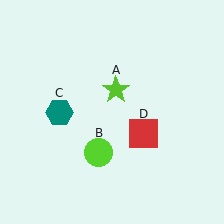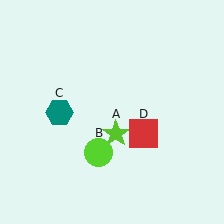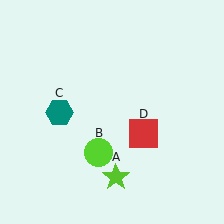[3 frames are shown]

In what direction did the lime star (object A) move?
The lime star (object A) moved down.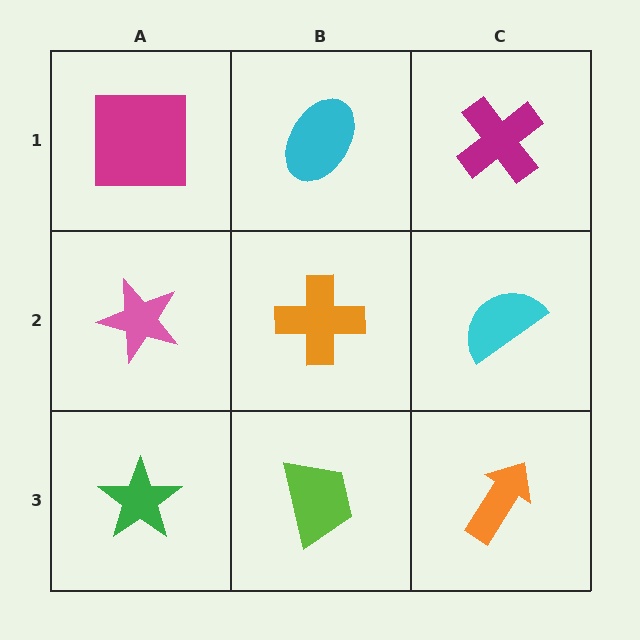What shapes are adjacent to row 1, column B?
An orange cross (row 2, column B), a magenta square (row 1, column A), a magenta cross (row 1, column C).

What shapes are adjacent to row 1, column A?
A pink star (row 2, column A), a cyan ellipse (row 1, column B).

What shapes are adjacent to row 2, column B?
A cyan ellipse (row 1, column B), a lime trapezoid (row 3, column B), a pink star (row 2, column A), a cyan semicircle (row 2, column C).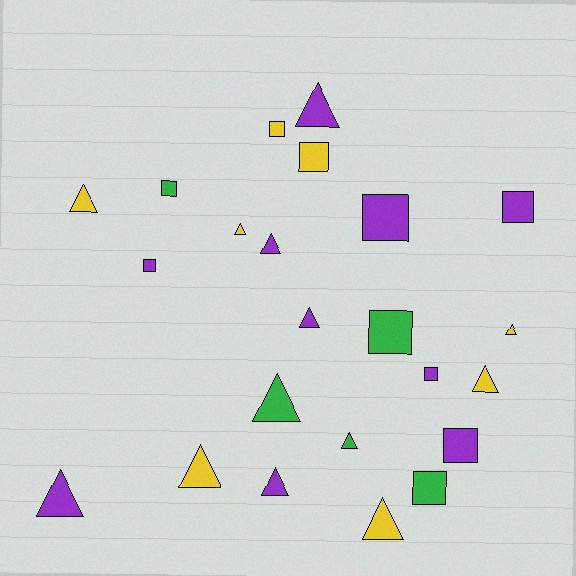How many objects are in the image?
There are 23 objects.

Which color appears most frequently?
Purple, with 10 objects.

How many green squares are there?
There are 3 green squares.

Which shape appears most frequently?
Triangle, with 13 objects.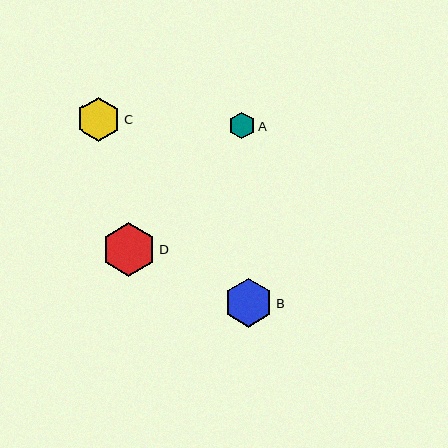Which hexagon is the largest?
Hexagon D is the largest with a size of approximately 53 pixels.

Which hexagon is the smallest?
Hexagon A is the smallest with a size of approximately 27 pixels.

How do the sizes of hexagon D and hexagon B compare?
Hexagon D and hexagon B are approximately the same size.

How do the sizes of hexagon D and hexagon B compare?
Hexagon D and hexagon B are approximately the same size.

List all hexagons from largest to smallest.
From largest to smallest: D, B, C, A.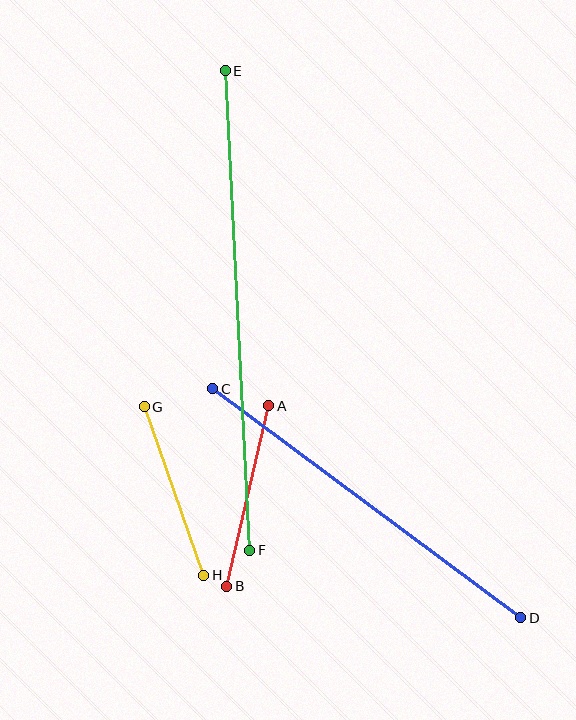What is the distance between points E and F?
The distance is approximately 480 pixels.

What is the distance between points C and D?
The distance is approximately 384 pixels.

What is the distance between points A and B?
The distance is approximately 186 pixels.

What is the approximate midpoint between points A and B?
The midpoint is at approximately (248, 496) pixels.